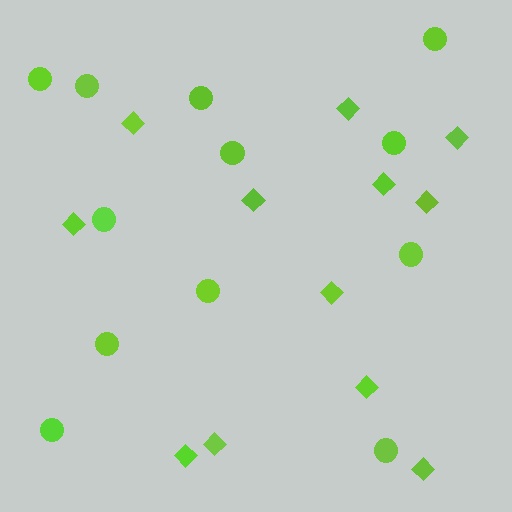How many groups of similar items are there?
There are 2 groups: one group of diamonds (12) and one group of circles (12).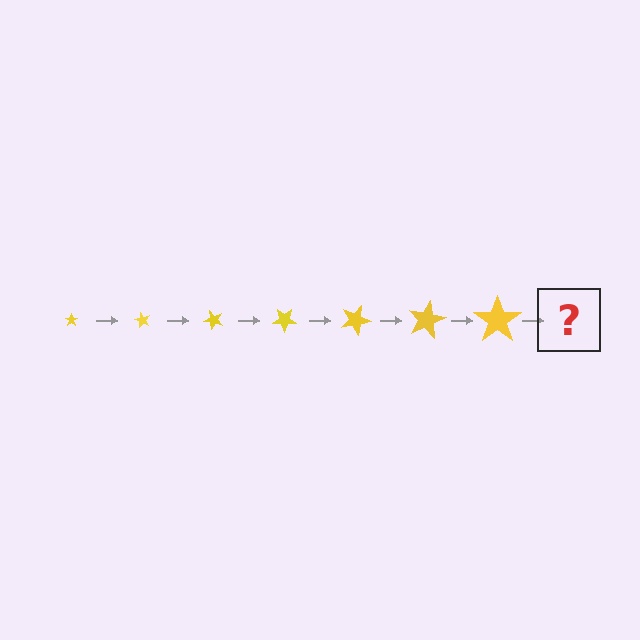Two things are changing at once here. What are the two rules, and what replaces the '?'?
The two rules are that the star grows larger each step and it rotates 60 degrees each step. The '?' should be a star, larger than the previous one and rotated 420 degrees from the start.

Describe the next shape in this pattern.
It should be a star, larger than the previous one and rotated 420 degrees from the start.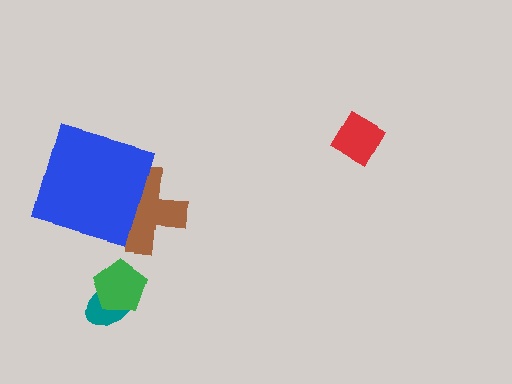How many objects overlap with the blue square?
1 object overlaps with the blue square.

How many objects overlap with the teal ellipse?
1 object overlaps with the teal ellipse.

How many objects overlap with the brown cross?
1 object overlaps with the brown cross.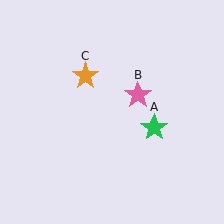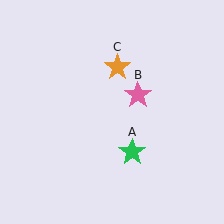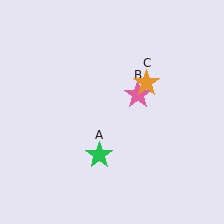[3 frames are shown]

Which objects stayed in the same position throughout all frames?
Pink star (object B) remained stationary.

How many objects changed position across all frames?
2 objects changed position: green star (object A), orange star (object C).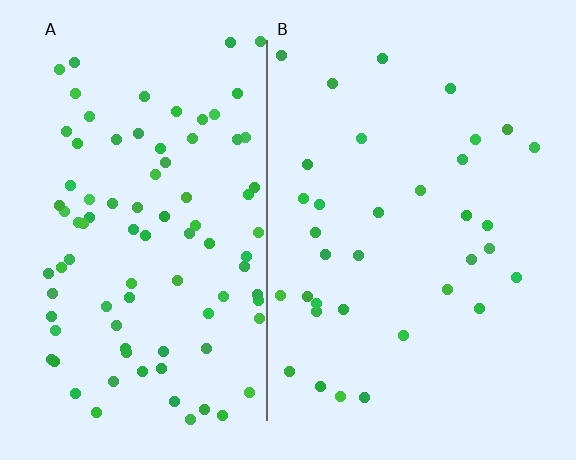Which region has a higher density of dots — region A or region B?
A (the left).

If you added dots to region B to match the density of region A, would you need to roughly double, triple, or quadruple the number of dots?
Approximately triple.